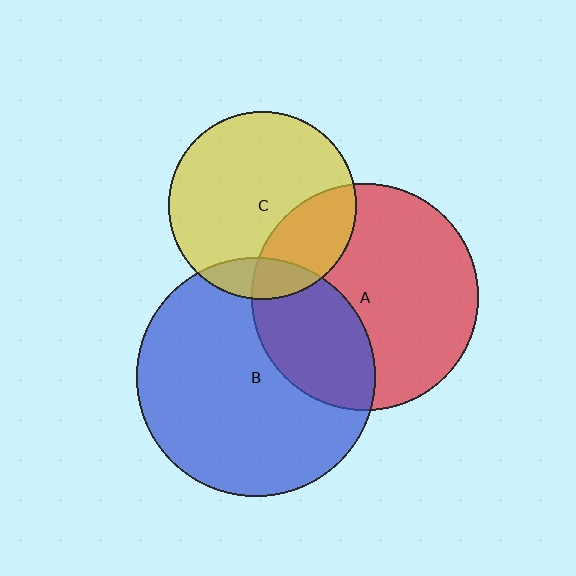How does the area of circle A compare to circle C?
Approximately 1.5 times.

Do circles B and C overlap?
Yes.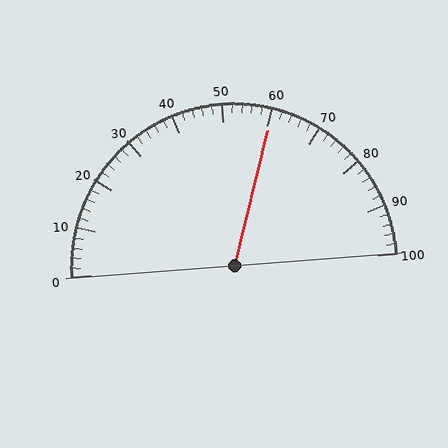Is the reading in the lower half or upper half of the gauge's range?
The reading is in the upper half of the range (0 to 100).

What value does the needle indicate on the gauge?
The needle indicates approximately 60.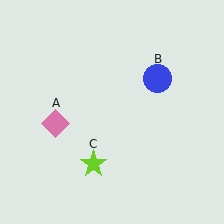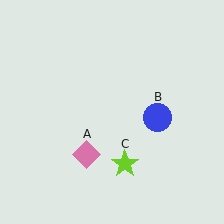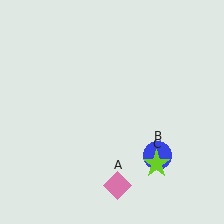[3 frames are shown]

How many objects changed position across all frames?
3 objects changed position: pink diamond (object A), blue circle (object B), lime star (object C).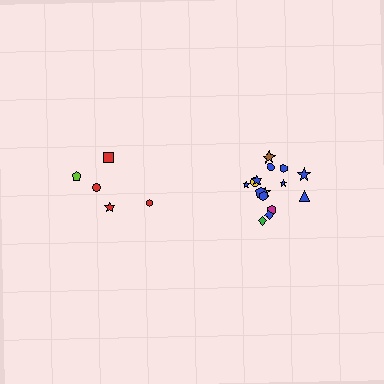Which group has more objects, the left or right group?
The right group.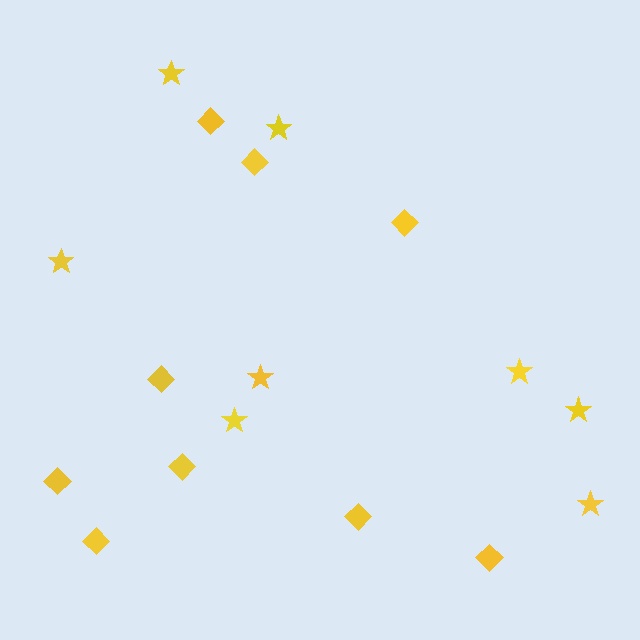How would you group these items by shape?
There are 2 groups: one group of diamonds (9) and one group of stars (8).